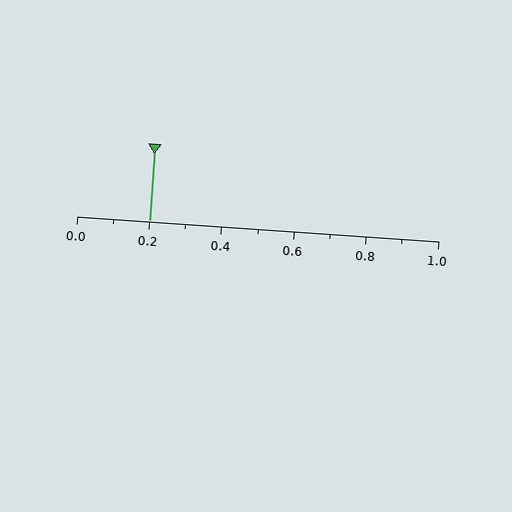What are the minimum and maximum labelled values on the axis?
The axis runs from 0.0 to 1.0.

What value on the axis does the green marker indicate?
The marker indicates approximately 0.2.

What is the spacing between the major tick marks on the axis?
The major ticks are spaced 0.2 apart.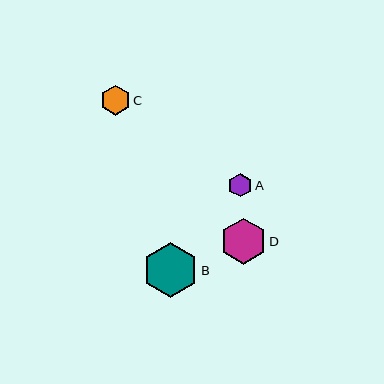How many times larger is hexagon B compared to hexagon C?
Hexagon B is approximately 1.8 times the size of hexagon C.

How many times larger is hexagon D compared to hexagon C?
Hexagon D is approximately 1.5 times the size of hexagon C.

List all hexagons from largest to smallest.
From largest to smallest: B, D, C, A.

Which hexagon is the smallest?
Hexagon A is the smallest with a size of approximately 24 pixels.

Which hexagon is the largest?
Hexagon B is the largest with a size of approximately 55 pixels.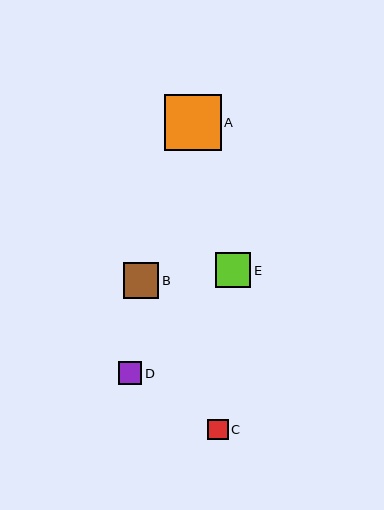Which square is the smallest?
Square C is the smallest with a size of approximately 20 pixels.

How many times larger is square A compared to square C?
Square A is approximately 2.8 times the size of square C.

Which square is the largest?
Square A is the largest with a size of approximately 56 pixels.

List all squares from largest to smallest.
From largest to smallest: A, B, E, D, C.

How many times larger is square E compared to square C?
Square E is approximately 1.7 times the size of square C.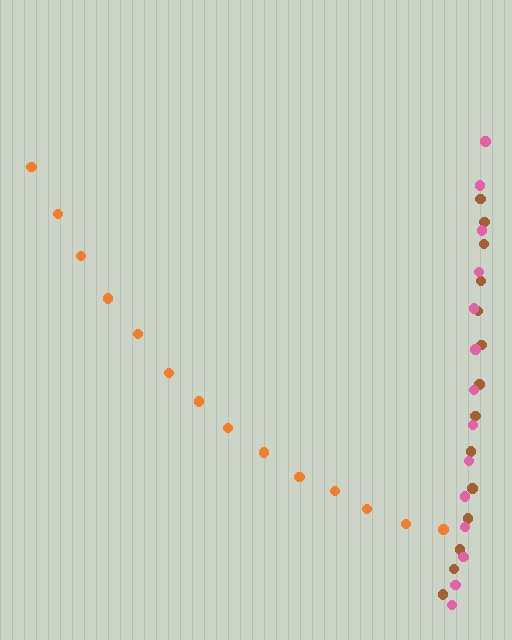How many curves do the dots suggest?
There are 3 distinct paths.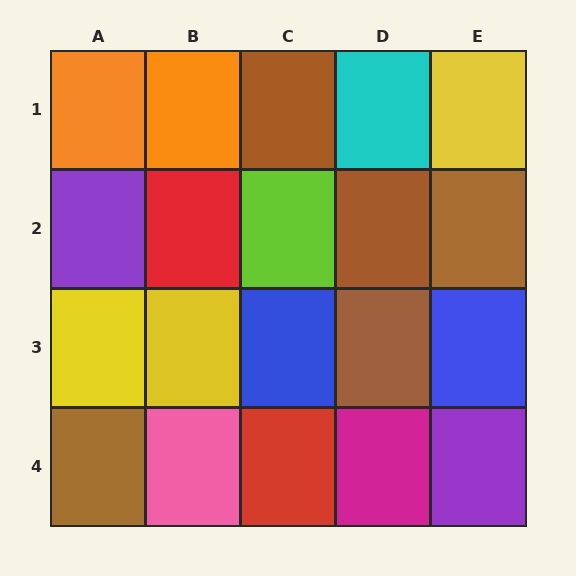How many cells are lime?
1 cell is lime.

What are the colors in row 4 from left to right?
Brown, pink, red, magenta, purple.